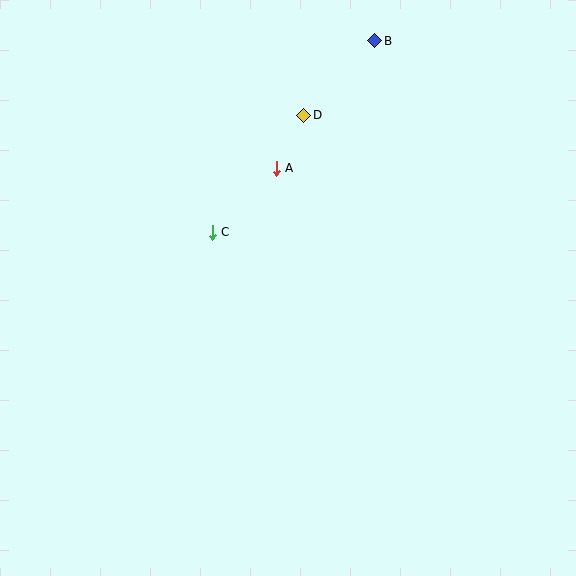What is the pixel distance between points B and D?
The distance between B and D is 103 pixels.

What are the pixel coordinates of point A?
Point A is at (276, 168).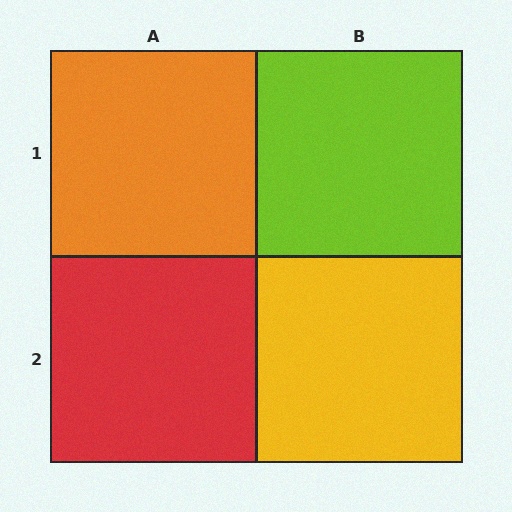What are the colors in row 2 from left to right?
Red, yellow.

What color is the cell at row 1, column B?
Lime.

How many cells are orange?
1 cell is orange.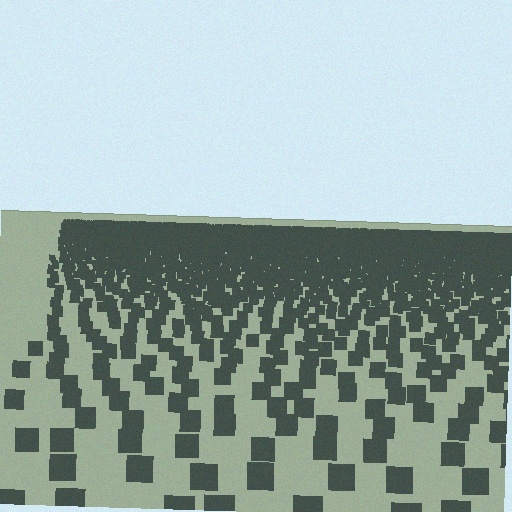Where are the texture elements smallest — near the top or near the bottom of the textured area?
Near the top.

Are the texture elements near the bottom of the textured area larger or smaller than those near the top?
Larger. Near the bottom, elements are closer to the viewer and appear at a bigger on-screen size.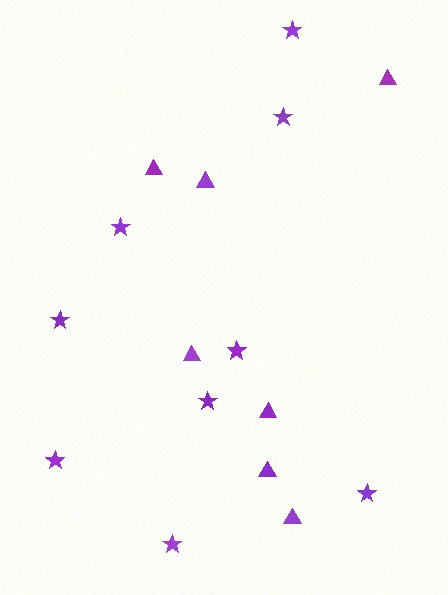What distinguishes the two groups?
There are 2 groups: one group of stars (9) and one group of triangles (7).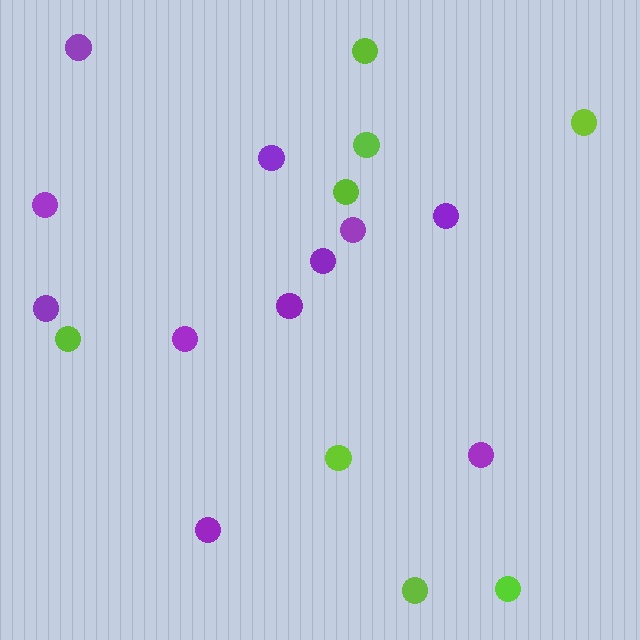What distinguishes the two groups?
There are 2 groups: one group of lime circles (8) and one group of purple circles (11).